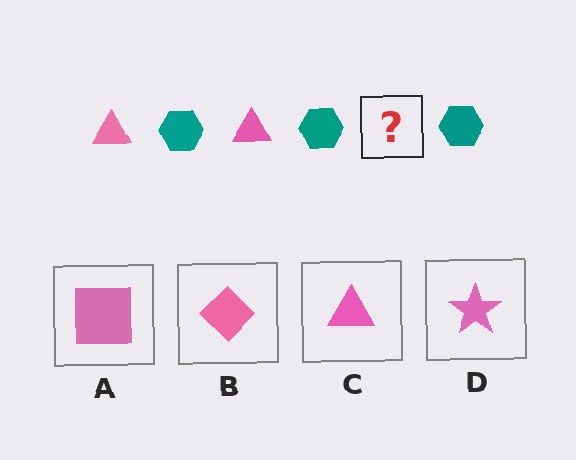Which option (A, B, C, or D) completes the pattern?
C.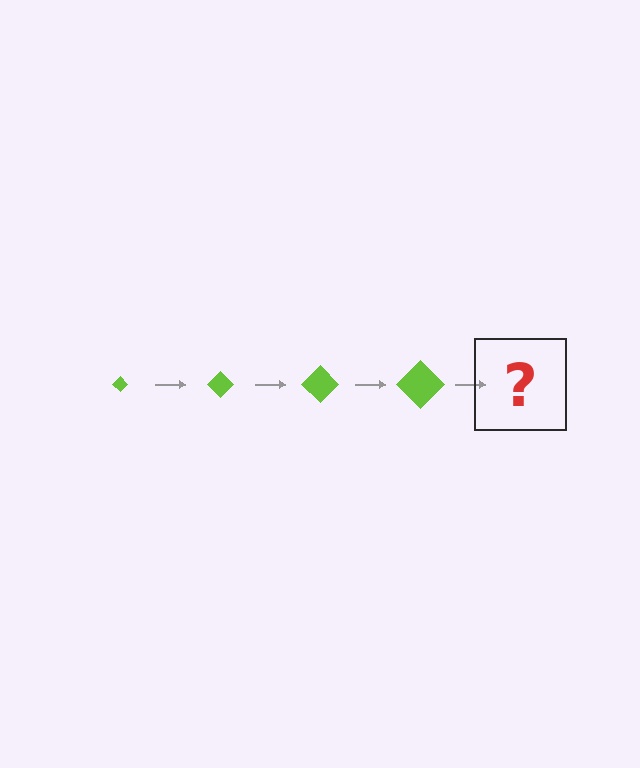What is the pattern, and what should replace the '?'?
The pattern is that the diamond gets progressively larger each step. The '?' should be a lime diamond, larger than the previous one.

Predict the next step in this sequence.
The next step is a lime diamond, larger than the previous one.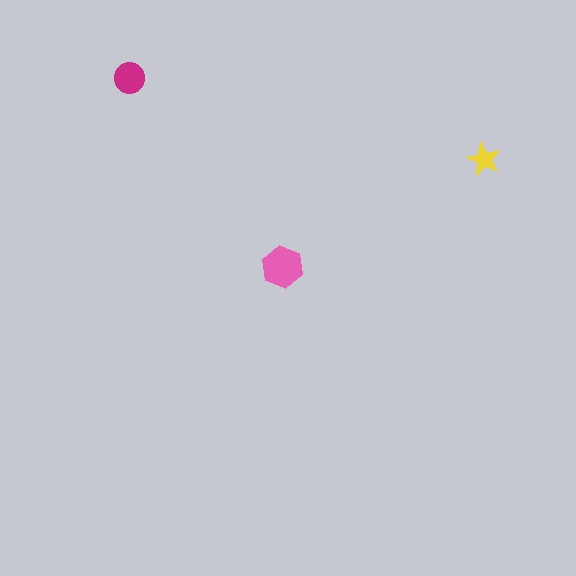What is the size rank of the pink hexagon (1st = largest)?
1st.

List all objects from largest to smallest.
The pink hexagon, the magenta circle, the yellow star.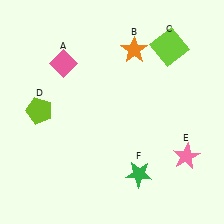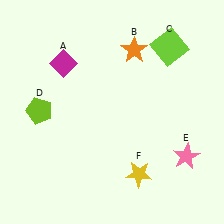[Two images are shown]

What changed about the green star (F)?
In Image 1, F is green. In Image 2, it changed to yellow.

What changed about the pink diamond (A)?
In Image 1, A is pink. In Image 2, it changed to magenta.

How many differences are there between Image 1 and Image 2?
There are 2 differences between the two images.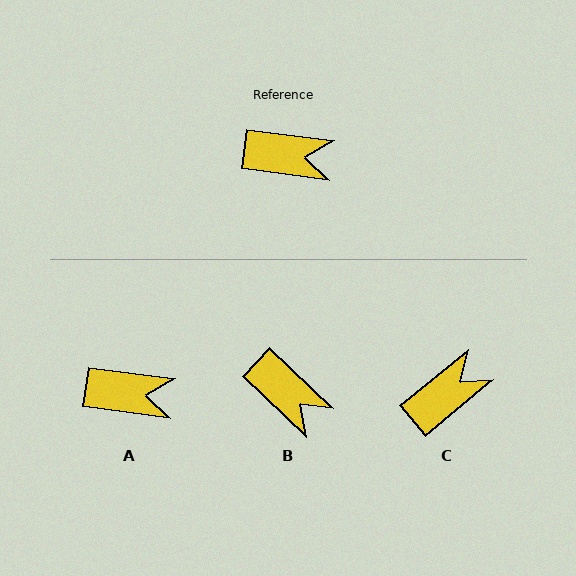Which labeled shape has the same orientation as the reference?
A.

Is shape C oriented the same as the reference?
No, it is off by about 47 degrees.